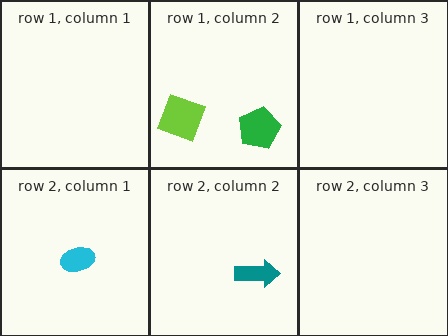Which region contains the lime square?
The row 1, column 2 region.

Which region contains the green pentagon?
The row 1, column 2 region.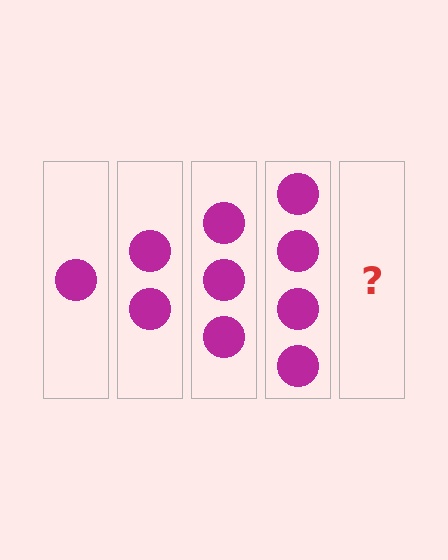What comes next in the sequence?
The next element should be 5 circles.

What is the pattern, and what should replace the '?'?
The pattern is that each step adds one more circle. The '?' should be 5 circles.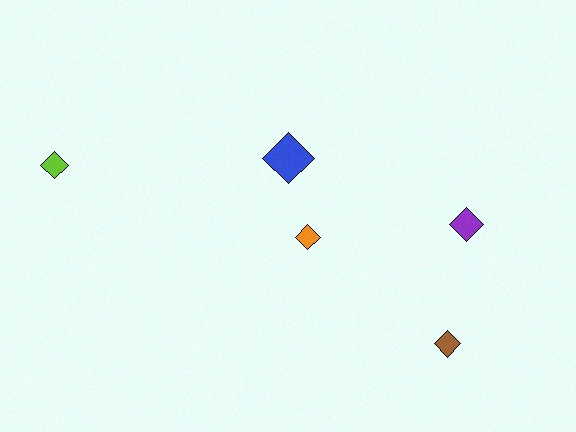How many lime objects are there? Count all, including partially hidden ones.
There is 1 lime object.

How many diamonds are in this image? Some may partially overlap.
There are 5 diamonds.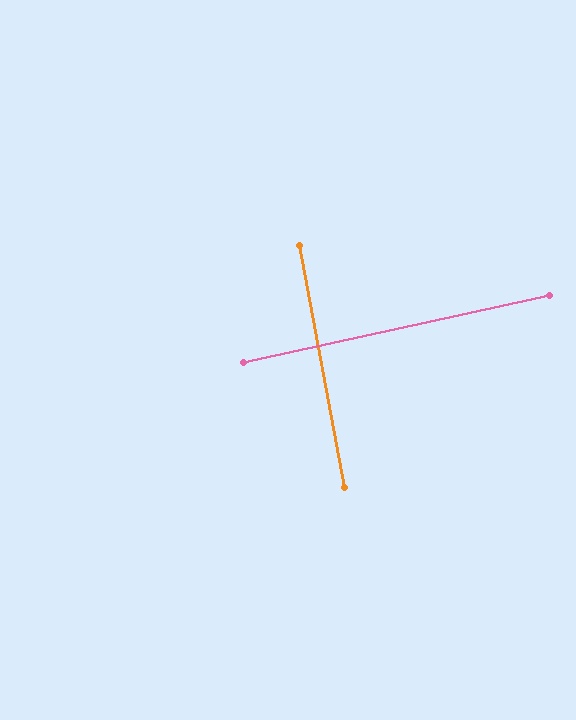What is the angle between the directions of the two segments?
Approximately 88 degrees.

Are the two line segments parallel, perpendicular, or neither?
Perpendicular — they meet at approximately 88°.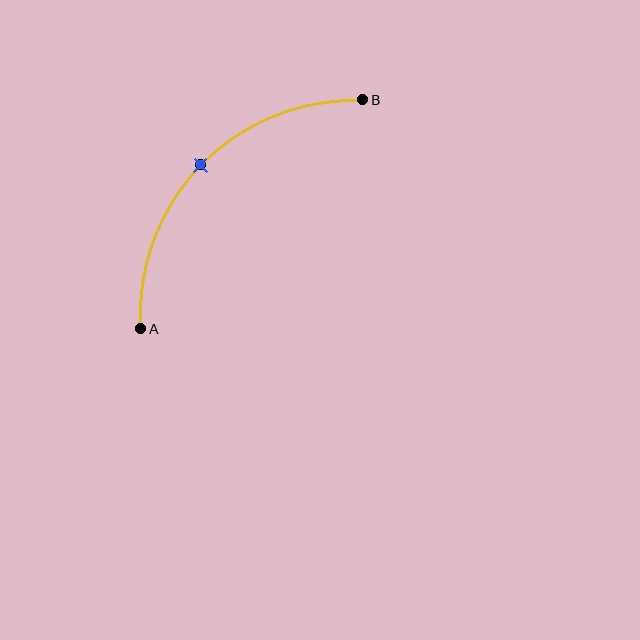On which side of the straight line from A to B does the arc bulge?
The arc bulges above and to the left of the straight line connecting A and B.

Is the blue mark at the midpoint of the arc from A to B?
Yes. The blue mark lies on the arc at equal arc-length from both A and B — it is the arc midpoint.